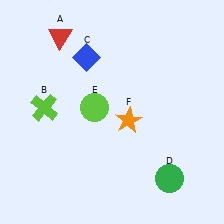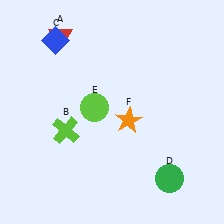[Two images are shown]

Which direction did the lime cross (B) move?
The lime cross (B) moved down.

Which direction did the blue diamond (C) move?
The blue diamond (C) moved left.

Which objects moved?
The objects that moved are: the lime cross (B), the blue diamond (C).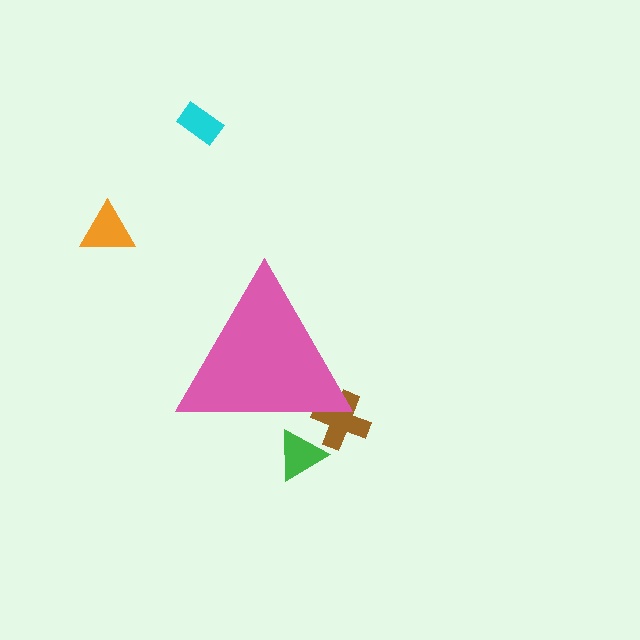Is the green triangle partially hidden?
Yes, the green triangle is partially hidden behind the pink triangle.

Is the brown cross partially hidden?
Yes, the brown cross is partially hidden behind the pink triangle.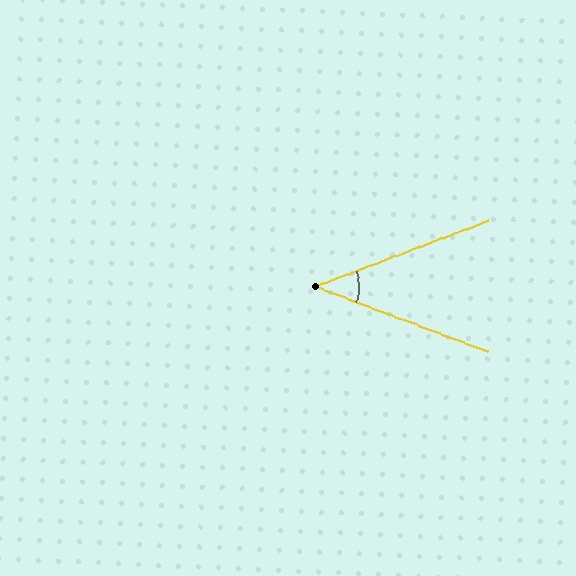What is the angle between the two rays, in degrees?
Approximately 42 degrees.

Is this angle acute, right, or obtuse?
It is acute.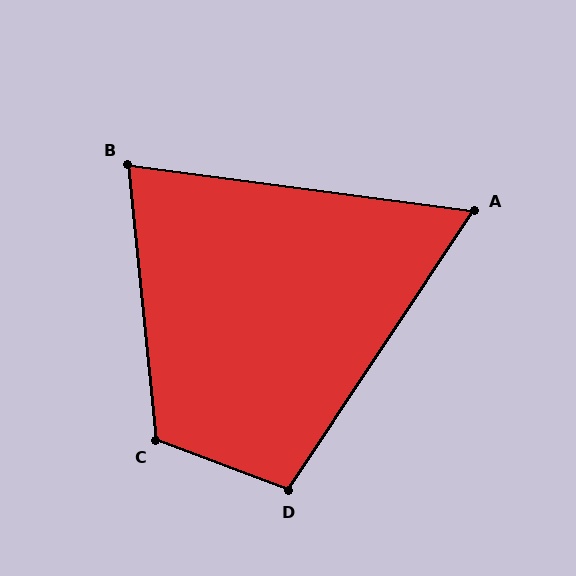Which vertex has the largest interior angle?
C, at approximately 116 degrees.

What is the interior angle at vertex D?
Approximately 103 degrees (obtuse).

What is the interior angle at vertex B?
Approximately 77 degrees (acute).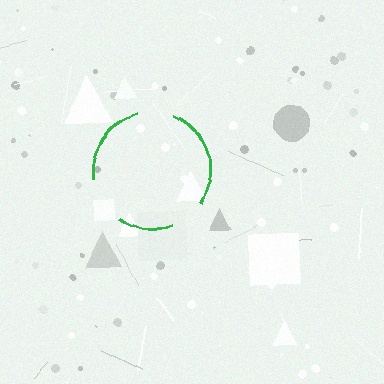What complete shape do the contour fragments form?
The contour fragments form a circle.